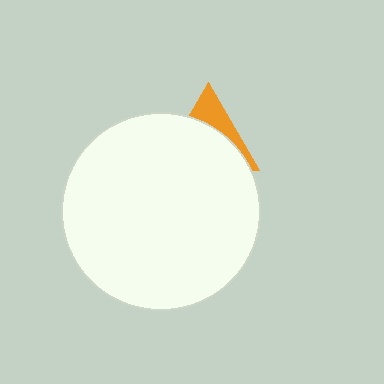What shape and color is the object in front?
The object in front is a white circle.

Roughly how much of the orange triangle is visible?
A small part of it is visible (roughly 31%).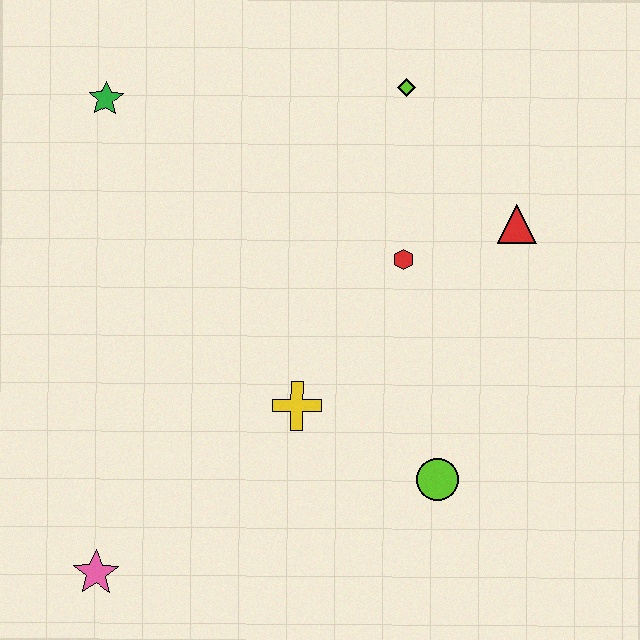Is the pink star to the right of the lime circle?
No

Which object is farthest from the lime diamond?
The pink star is farthest from the lime diamond.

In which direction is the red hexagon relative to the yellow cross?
The red hexagon is above the yellow cross.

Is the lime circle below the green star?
Yes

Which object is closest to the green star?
The lime diamond is closest to the green star.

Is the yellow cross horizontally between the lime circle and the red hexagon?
No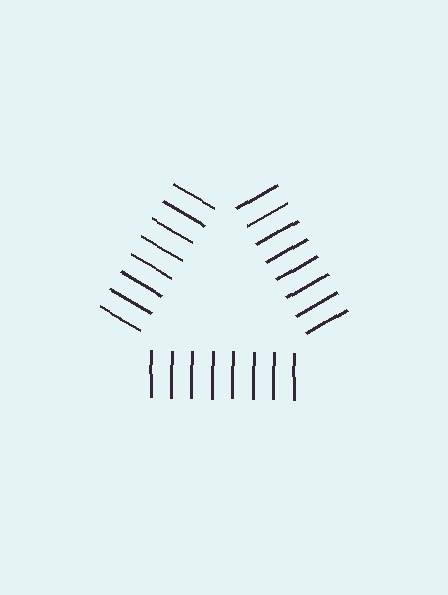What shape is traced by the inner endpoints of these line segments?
An illusory triangle — the line segments terminate on its edges but no continuous stroke is drawn.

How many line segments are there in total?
24 — 8 along each of the 3 edges.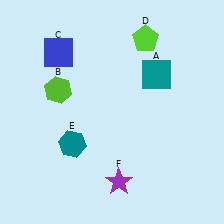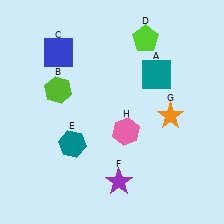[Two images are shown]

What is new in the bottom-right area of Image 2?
An orange star (G) was added in the bottom-right area of Image 2.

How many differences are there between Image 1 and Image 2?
There are 2 differences between the two images.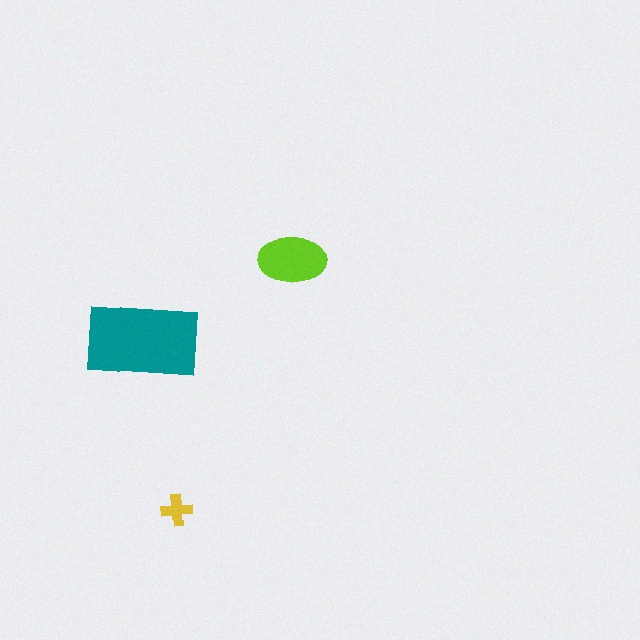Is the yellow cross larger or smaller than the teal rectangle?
Smaller.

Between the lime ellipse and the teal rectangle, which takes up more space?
The teal rectangle.